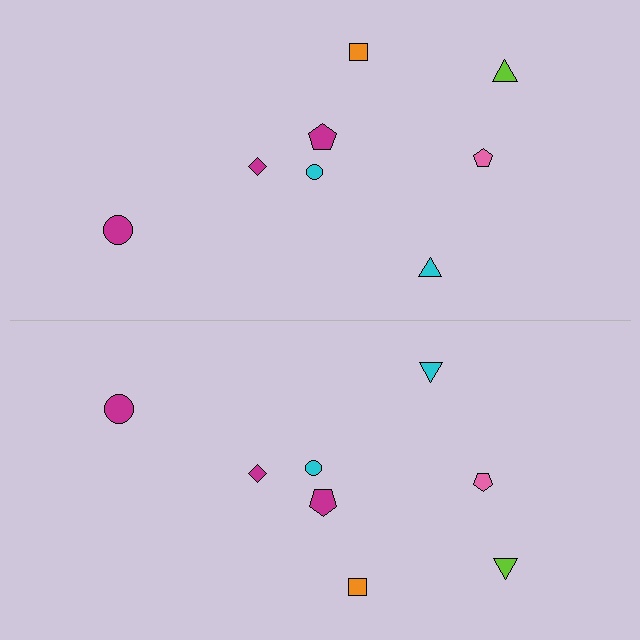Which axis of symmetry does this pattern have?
The pattern has a horizontal axis of symmetry running through the center of the image.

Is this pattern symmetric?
Yes, this pattern has bilateral (reflection) symmetry.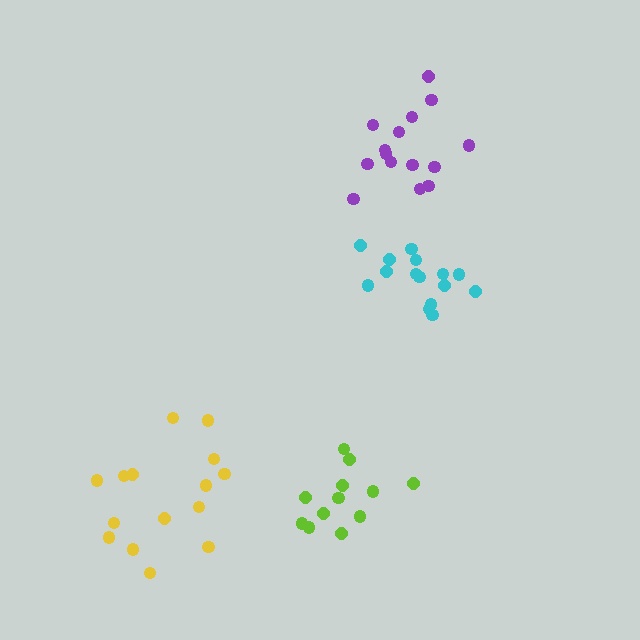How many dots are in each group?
Group 1: 15 dots, Group 2: 15 dots, Group 3: 15 dots, Group 4: 12 dots (57 total).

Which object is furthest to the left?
The yellow cluster is leftmost.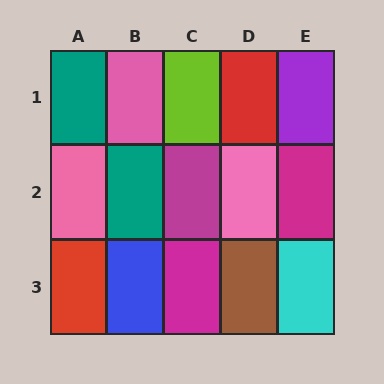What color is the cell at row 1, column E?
Purple.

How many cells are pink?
3 cells are pink.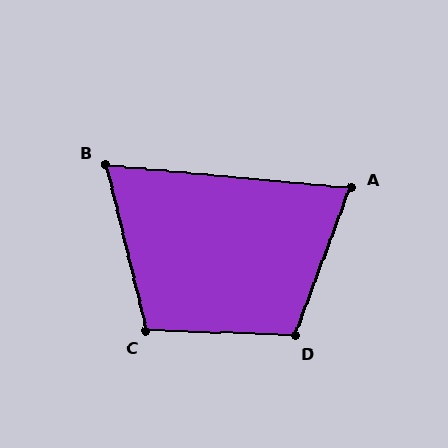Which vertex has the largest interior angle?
D, at approximately 109 degrees.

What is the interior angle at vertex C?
Approximately 105 degrees (obtuse).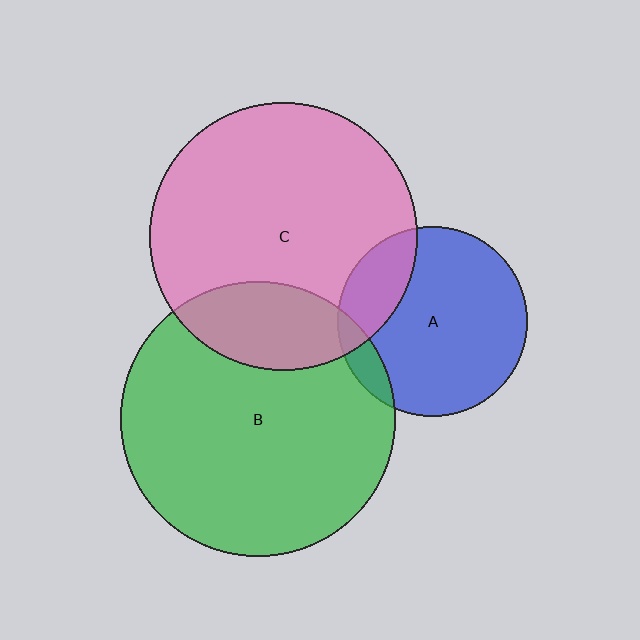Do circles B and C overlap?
Yes.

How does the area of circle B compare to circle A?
Approximately 2.1 times.